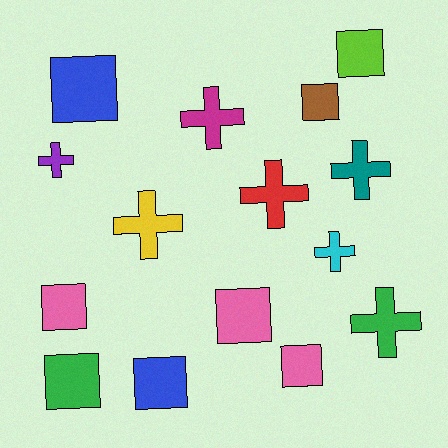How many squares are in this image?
There are 8 squares.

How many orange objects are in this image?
There are no orange objects.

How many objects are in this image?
There are 15 objects.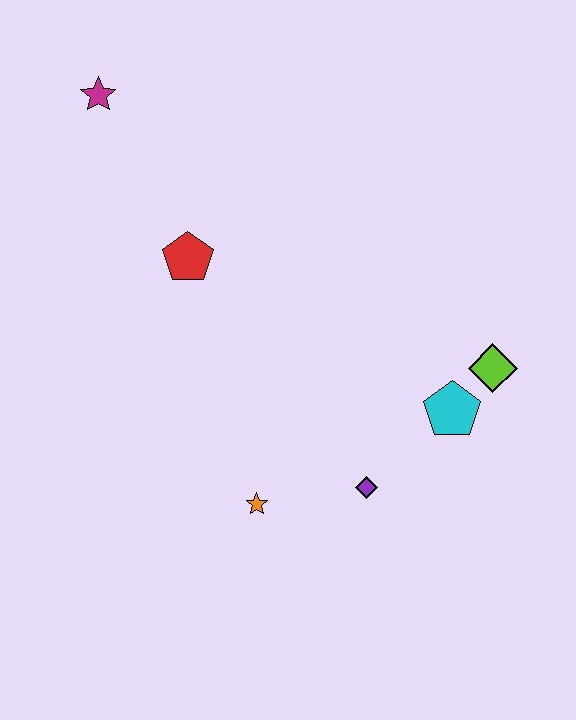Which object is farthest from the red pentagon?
The lime diamond is farthest from the red pentagon.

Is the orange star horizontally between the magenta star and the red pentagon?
No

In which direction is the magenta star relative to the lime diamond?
The magenta star is to the left of the lime diamond.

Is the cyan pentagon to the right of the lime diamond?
No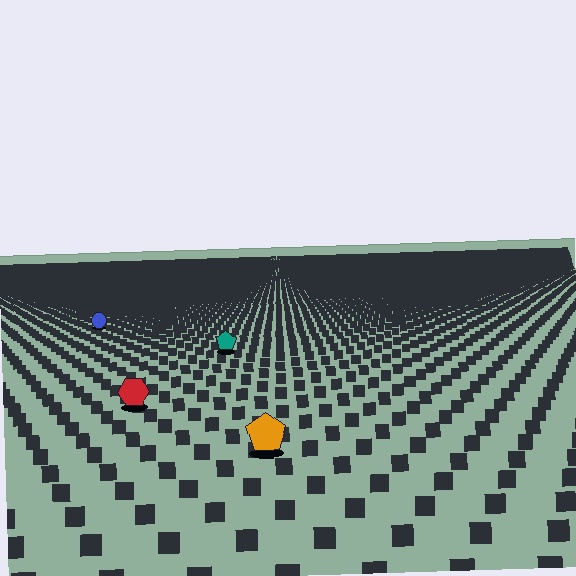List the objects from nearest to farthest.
From nearest to farthest: the orange pentagon, the red hexagon, the teal pentagon, the blue circle.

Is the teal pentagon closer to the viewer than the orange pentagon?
No. The orange pentagon is closer — you can tell from the texture gradient: the ground texture is coarser near it.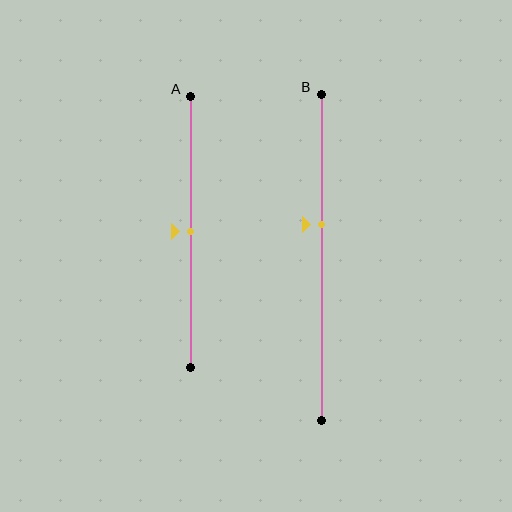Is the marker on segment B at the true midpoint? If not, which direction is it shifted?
No, the marker on segment B is shifted upward by about 10% of the segment length.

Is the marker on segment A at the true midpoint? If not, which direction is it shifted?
Yes, the marker on segment A is at the true midpoint.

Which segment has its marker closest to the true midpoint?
Segment A has its marker closest to the true midpoint.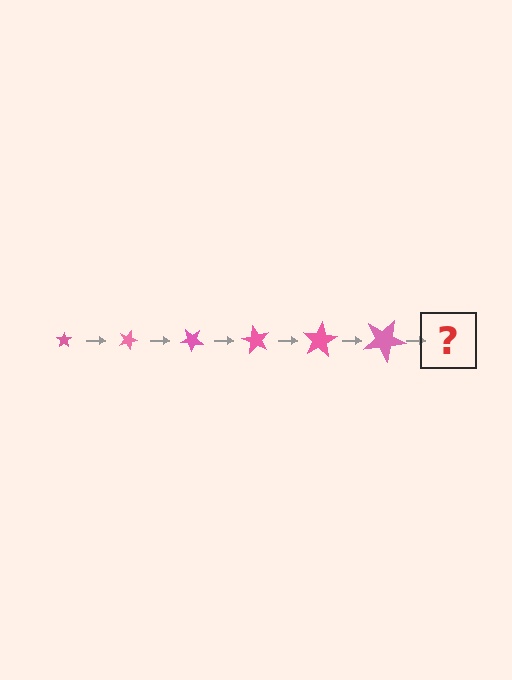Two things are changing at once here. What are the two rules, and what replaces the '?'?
The two rules are that the star grows larger each step and it rotates 20 degrees each step. The '?' should be a star, larger than the previous one and rotated 120 degrees from the start.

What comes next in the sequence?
The next element should be a star, larger than the previous one and rotated 120 degrees from the start.